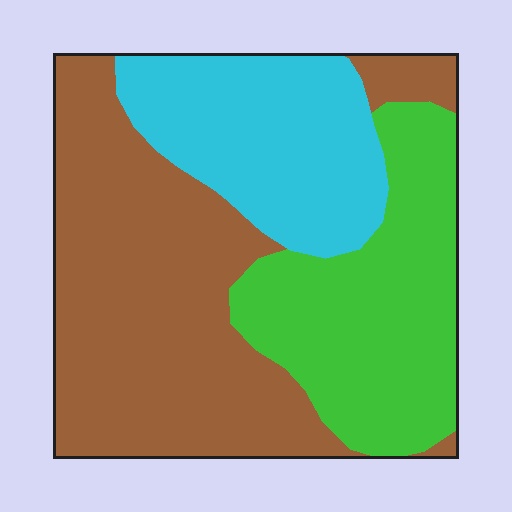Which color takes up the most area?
Brown, at roughly 45%.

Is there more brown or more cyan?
Brown.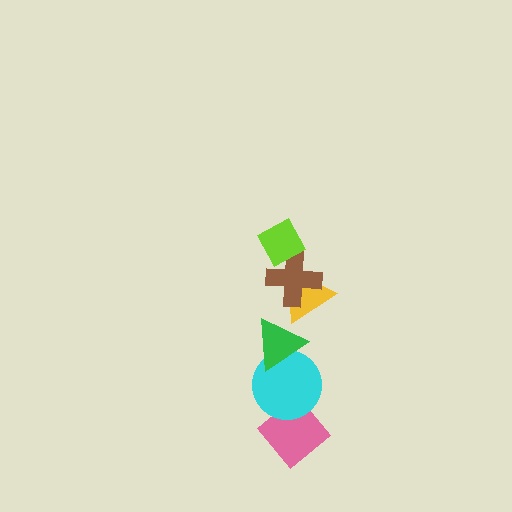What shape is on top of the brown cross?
The lime diamond is on top of the brown cross.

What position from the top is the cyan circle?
The cyan circle is 5th from the top.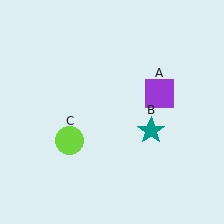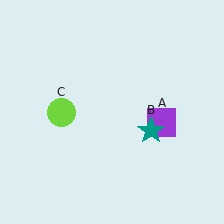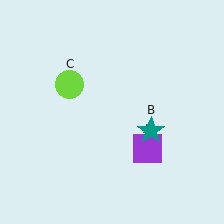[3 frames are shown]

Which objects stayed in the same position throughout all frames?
Teal star (object B) remained stationary.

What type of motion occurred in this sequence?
The purple square (object A), lime circle (object C) rotated clockwise around the center of the scene.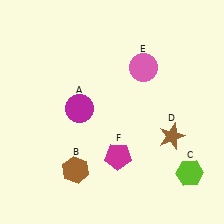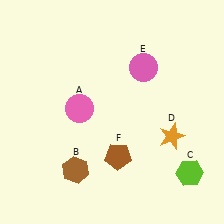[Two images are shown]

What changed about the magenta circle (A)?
In Image 1, A is magenta. In Image 2, it changed to pink.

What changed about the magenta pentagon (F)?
In Image 1, F is magenta. In Image 2, it changed to brown.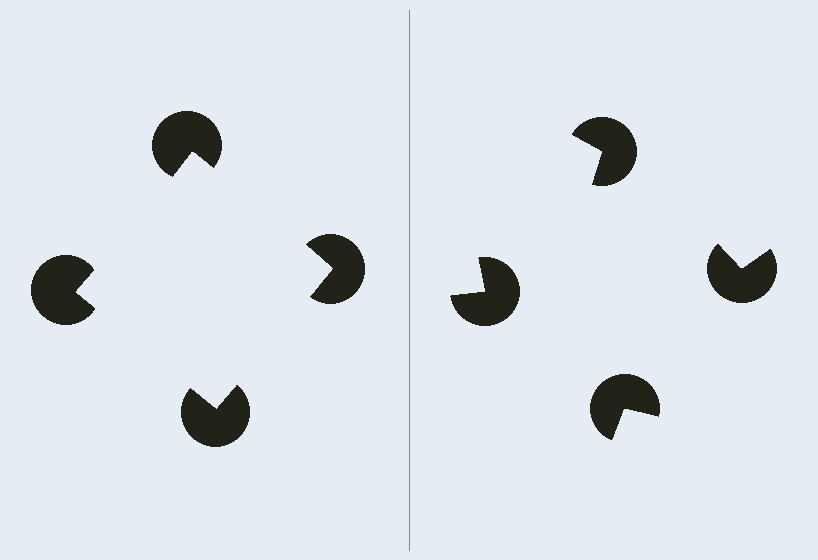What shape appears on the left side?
An illusory square.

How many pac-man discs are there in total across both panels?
8 — 4 on each side.